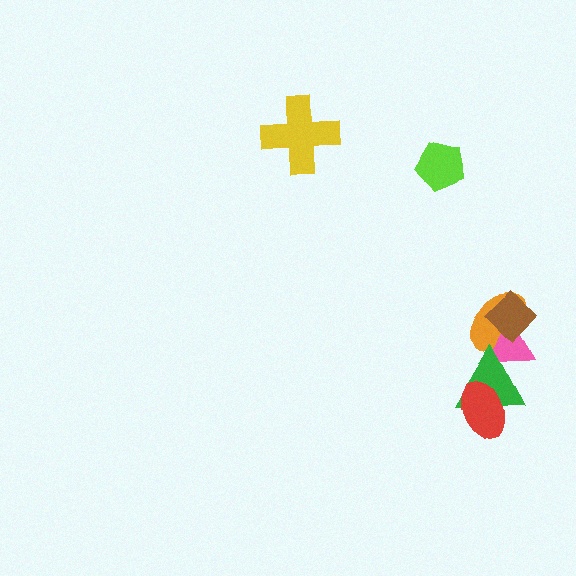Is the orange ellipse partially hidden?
Yes, it is partially covered by another shape.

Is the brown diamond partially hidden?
No, no other shape covers it.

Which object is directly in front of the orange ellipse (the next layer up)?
The pink triangle is directly in front of the orange ellipse.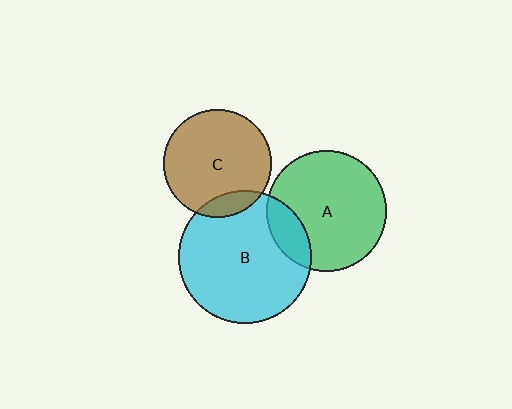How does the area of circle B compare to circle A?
Approximately 1.2 times.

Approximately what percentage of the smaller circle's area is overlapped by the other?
Approximately 10%.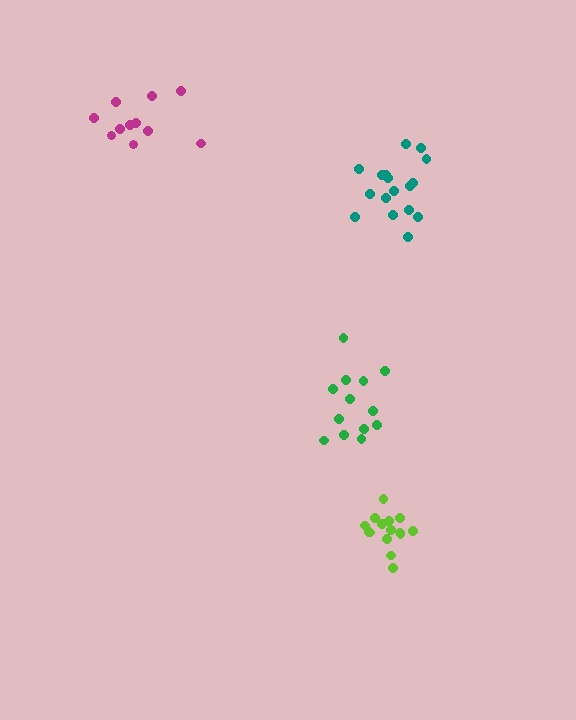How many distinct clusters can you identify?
There are 4 distinct clusters.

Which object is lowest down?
The lime cluster is bottommost.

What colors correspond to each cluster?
The clusters are colored: teal, green, magenta, lime.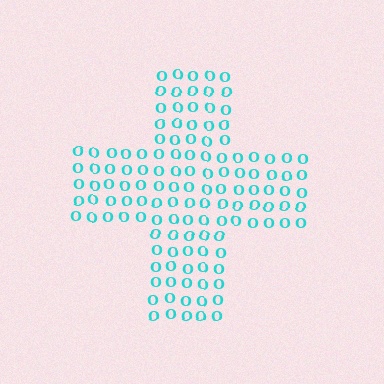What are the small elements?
The small elements are letter O's.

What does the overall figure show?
The overall figure shows a cross.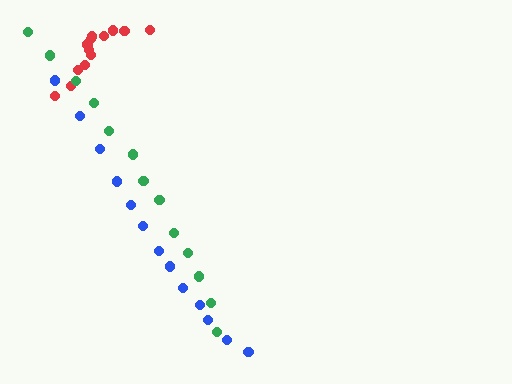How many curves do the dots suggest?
There are 3 distinct paths.